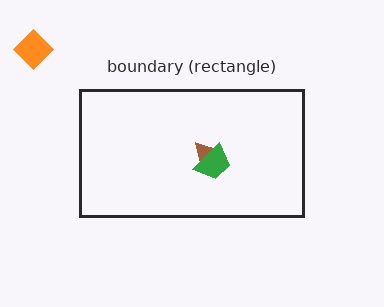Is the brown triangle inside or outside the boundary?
Inside.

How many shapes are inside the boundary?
2 inside, 1 outside.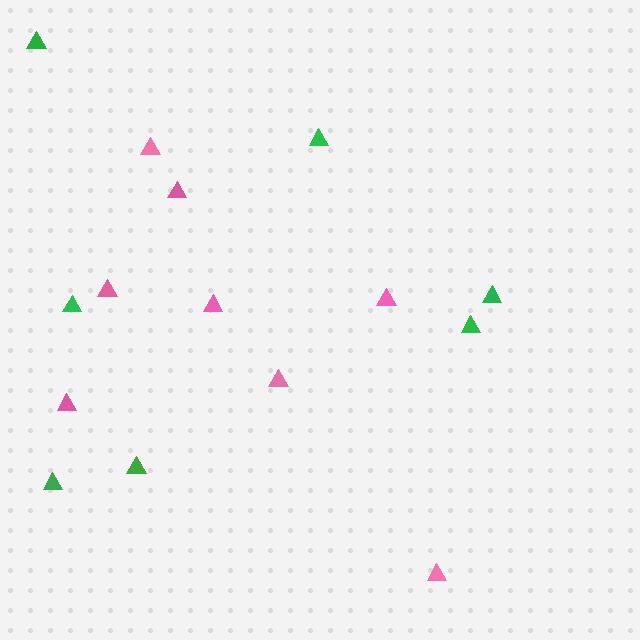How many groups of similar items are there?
There are 2 groups: one group of green triangles (7) and one group of pink triangles (8).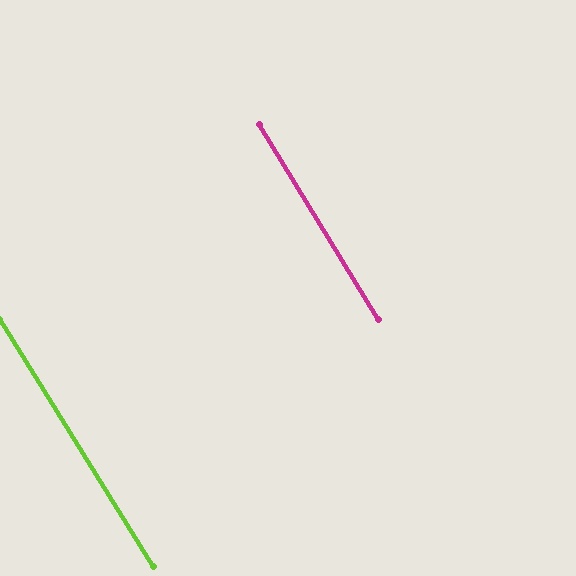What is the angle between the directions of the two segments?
Approximately 0 degrees.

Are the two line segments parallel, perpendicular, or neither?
Parallel — their directions differ by only 0.3°.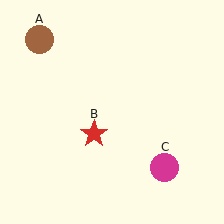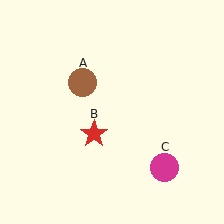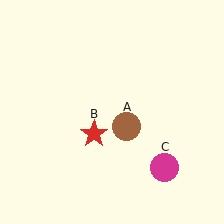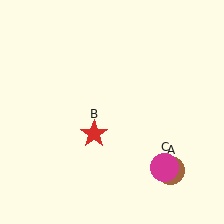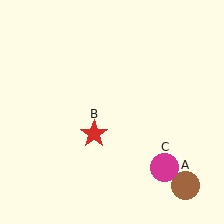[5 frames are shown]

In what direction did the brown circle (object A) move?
The brown circle (object A) moved down and to the right.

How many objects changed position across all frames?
1 object changed position: brown circle (object A).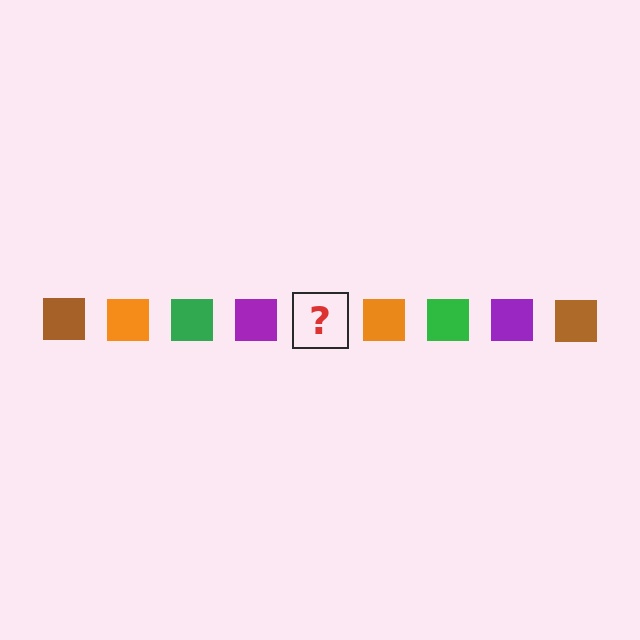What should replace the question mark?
The question mark should be replaced with a brown square.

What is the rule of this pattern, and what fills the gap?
The rule is that the pattern cycles through brown, orange, green, purple squares. The gap should be filled with a brown square.